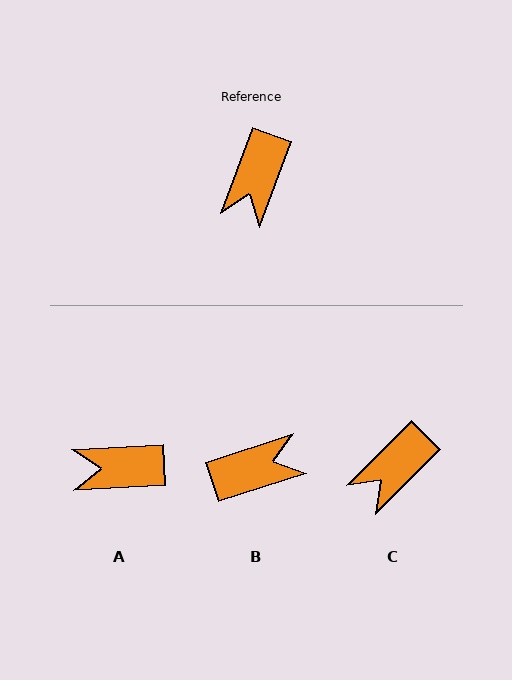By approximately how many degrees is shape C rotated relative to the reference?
Approximately 25 degrees clockwise.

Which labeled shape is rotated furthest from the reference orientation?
B, about 128 degrees away.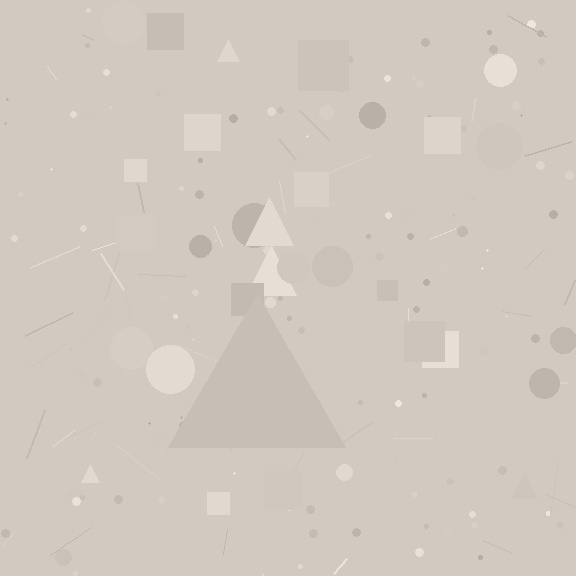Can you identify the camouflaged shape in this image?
The camouflaged shape is a triangle.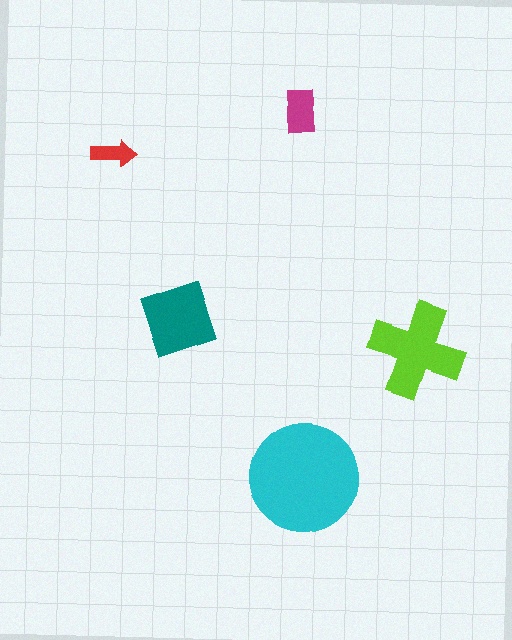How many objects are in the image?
There are 5 objects in the image.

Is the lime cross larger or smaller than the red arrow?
Larger.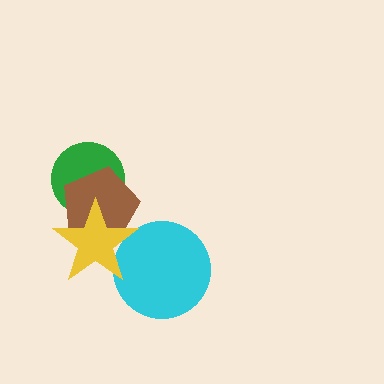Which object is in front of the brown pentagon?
The yellow star is in front of the brown pentagon.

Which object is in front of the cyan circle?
The yellow star is in front of the cyan circle.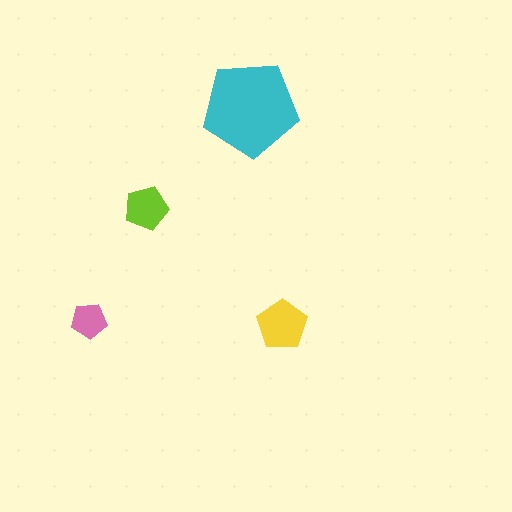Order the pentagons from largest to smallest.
the cyan one, the yellow one, the lime one, the pink one.